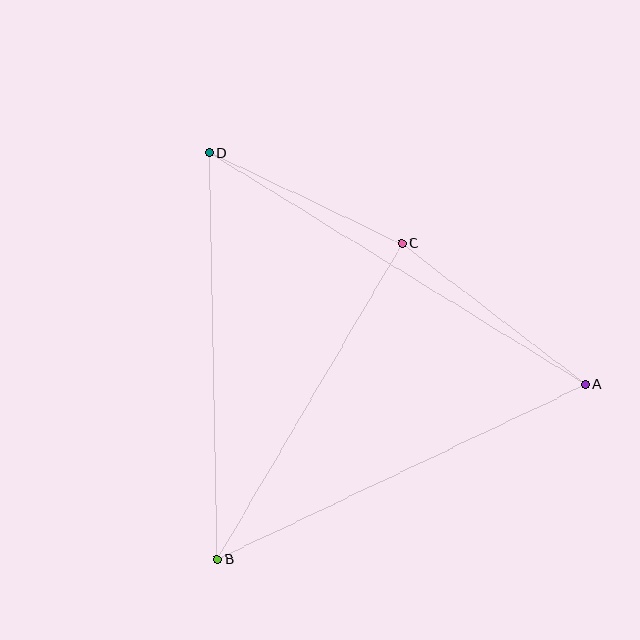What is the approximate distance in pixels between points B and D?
The distance between B and D is approximately 407 pixels.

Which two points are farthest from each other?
Points A and D are farthest from each other.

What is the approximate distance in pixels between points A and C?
The distance between A and C is approximately 231 pixels.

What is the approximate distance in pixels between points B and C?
The distance between B and C is approximately 366 pixels.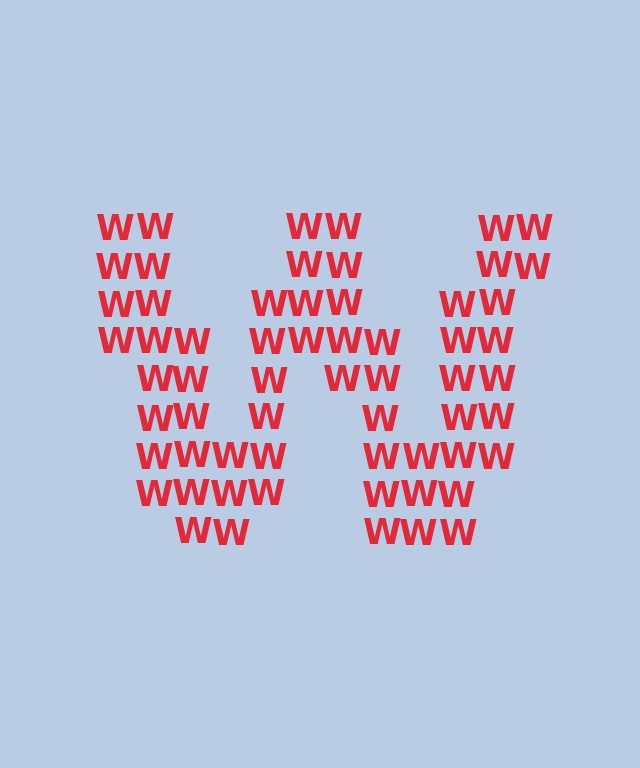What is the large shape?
The large shape is the letter W.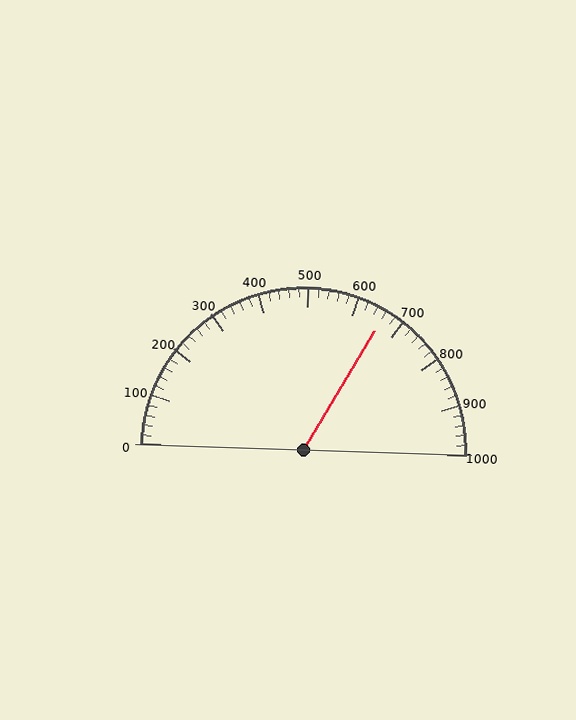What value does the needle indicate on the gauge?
The needle indicates approximately 660.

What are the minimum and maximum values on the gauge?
The gauge ranges from 0 to 1000.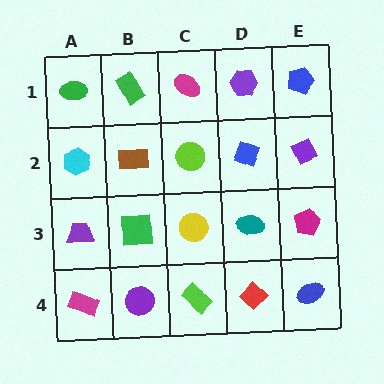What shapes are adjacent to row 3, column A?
A cyan hexagon (row 2, column A), a magenta rectangle (row 4, column A), a green square (row 3, column B).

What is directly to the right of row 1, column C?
A purple hexagon.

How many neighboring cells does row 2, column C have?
4.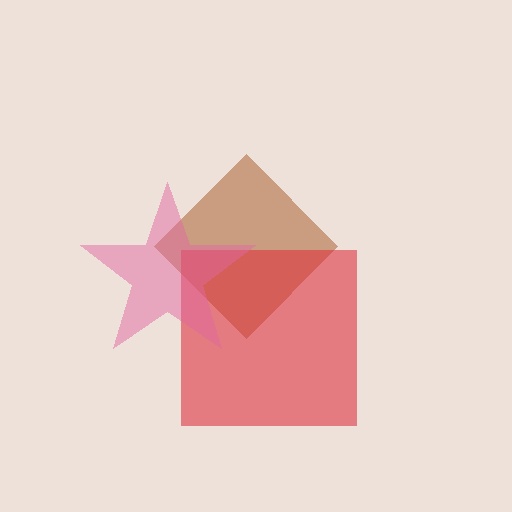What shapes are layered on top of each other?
The layered shapes are: a brown diamond, a red square, a pink star.